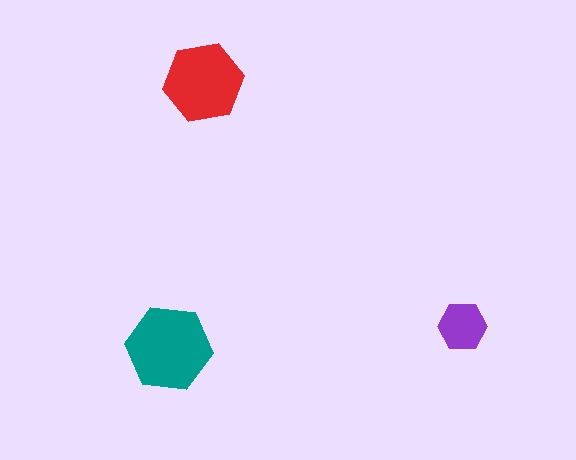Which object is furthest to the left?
The teal hexagon is leftmost.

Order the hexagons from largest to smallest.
the teal one, the red one, the purple one.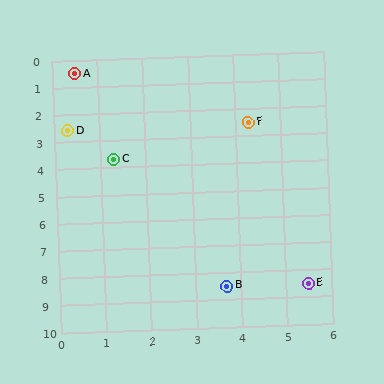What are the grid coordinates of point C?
Point C is at approximately (1.3, 3.7).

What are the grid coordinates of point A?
Point A is at approximately (0.5, 0.5).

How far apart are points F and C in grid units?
Points F and C are about 3.2 grid units apart.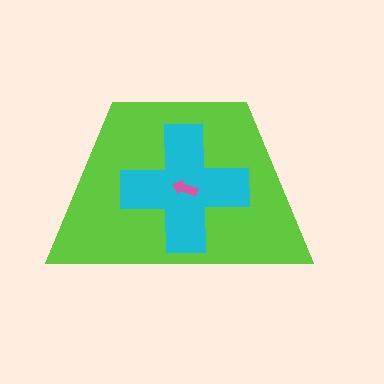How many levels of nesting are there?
3.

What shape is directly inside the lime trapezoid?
The cyan cross.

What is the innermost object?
The pink arrow.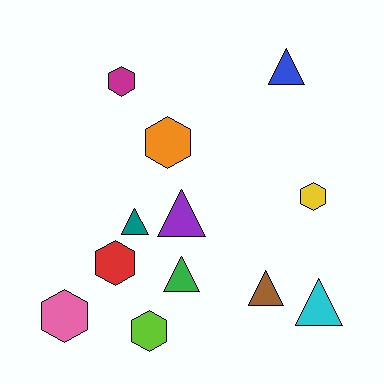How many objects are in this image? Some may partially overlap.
There are 12 objects.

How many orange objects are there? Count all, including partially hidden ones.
There is 1 orange object.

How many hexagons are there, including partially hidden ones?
There are 6 hexagons.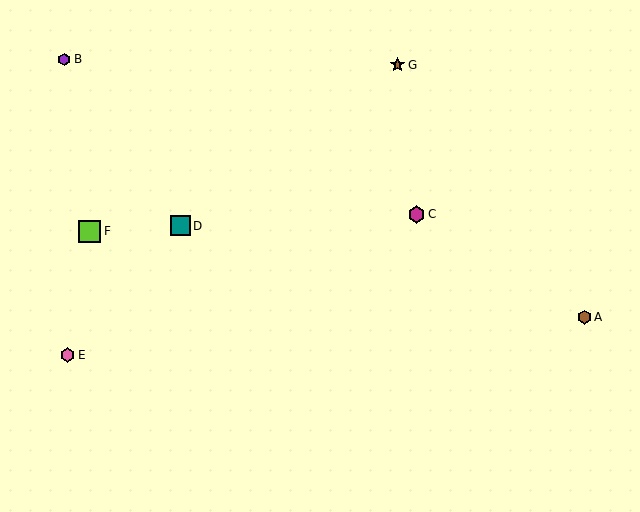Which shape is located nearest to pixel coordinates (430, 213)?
The magenta hexagon (labeled C) at (417, 214) is nearest to that location.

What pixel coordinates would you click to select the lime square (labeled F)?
Click at (90, 231) to select the lime square F.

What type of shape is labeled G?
Shape G is a brown star.